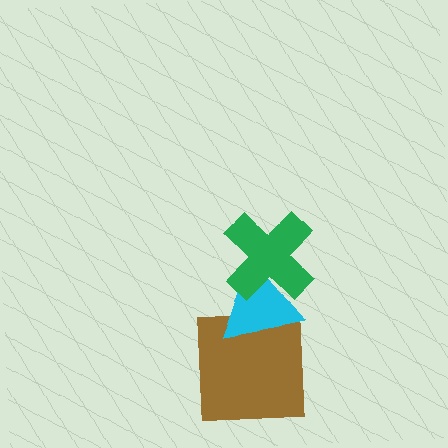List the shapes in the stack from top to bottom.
From top to bottom: the green cross, the cyan triangle, the brown square.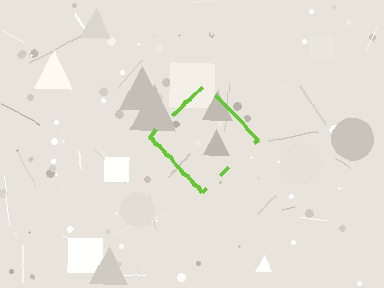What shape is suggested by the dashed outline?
The dashed outline suggests a diamond.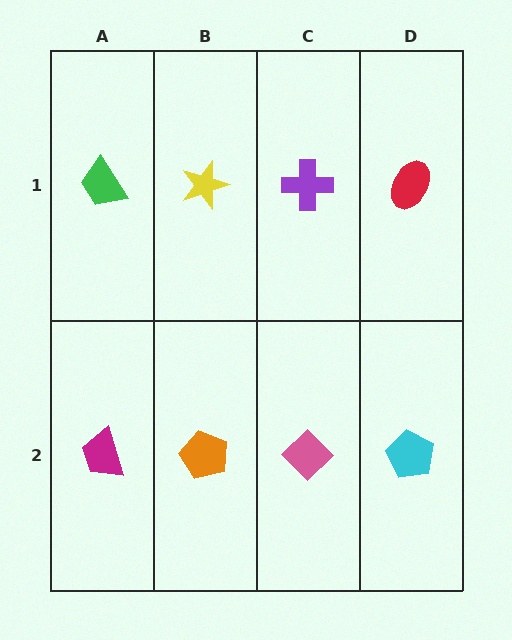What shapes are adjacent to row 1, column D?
A cyan pentagon (row 2, column D), a purple cross (row 1, column C).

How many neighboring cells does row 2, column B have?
3.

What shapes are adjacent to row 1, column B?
An orange pentagon (row 2, column B), a green trapezoid (row 1, column A), a purple cross (row 1, column C).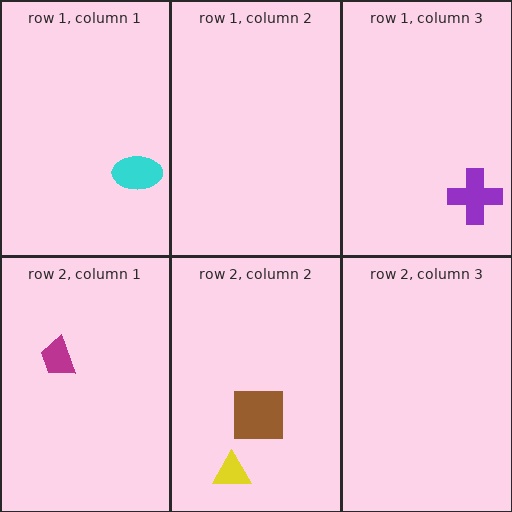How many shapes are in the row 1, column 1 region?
1.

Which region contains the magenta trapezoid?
The row 2, column 1 region.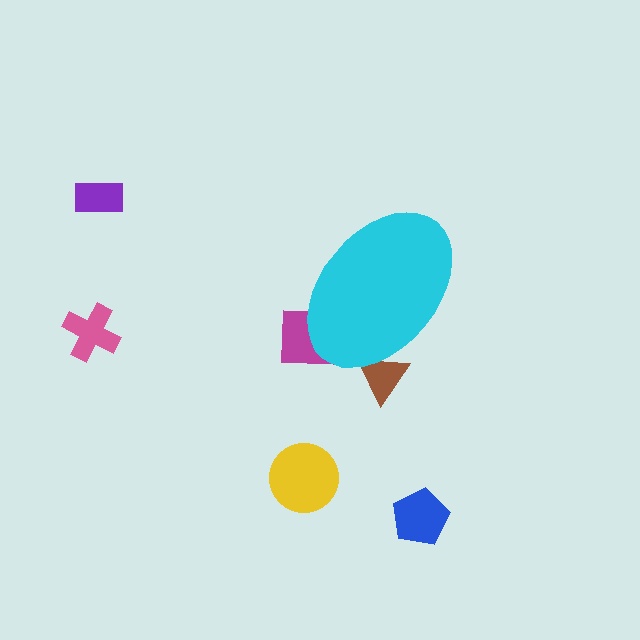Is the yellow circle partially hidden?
No, the yellow circle is fully visible.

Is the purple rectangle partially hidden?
No, the purple rectangle is fully visible.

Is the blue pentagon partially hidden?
No, the blue pentagon is fully visible.